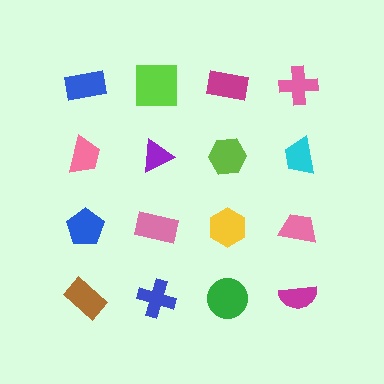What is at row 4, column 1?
A brown rectangle.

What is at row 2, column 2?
A purple triangle.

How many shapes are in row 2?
4 shapes.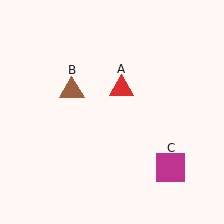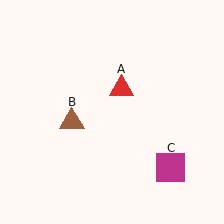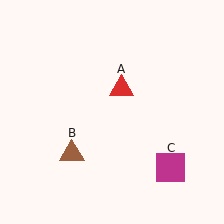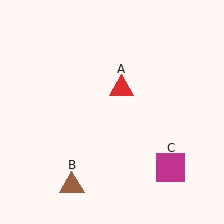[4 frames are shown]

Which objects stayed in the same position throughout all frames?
Red triangle (object A) and magenta square (object C) remained stationary.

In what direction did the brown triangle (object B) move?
The brown triangle (object B) moved down.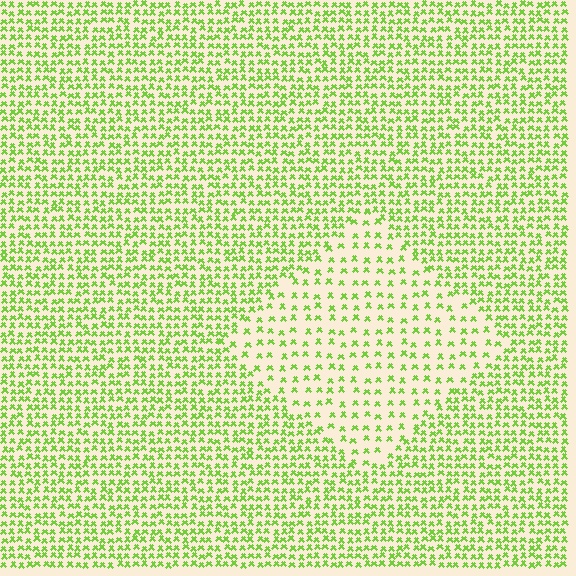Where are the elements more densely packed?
The elements are more densely packed outside the diamond boundary.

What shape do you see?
I see a diamond.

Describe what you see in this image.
The image contains small lime elements arranged at two different densities. A diamond-shaped region is visible where the elements are less densely packed than the surrounding area.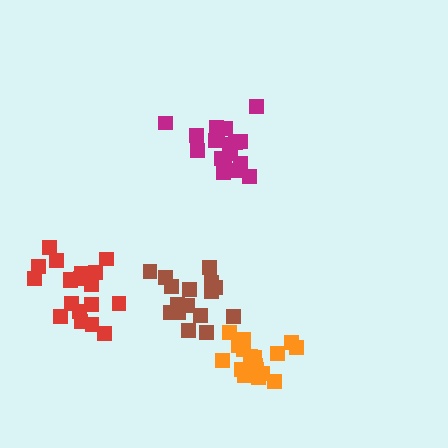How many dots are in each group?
Group 1: 18 dots, Group 2: 18 dots, Group 3: 16 dots, Group 4: 20 dots (72 total).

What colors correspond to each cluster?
The clusters are colored: orange, magenta, brown, red.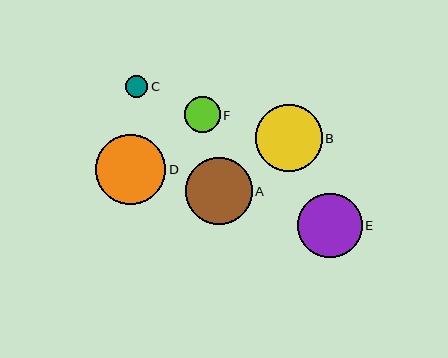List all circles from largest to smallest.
From largest to smallest: D, A, B, E, F, C.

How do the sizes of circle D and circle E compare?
Circle D and circle E are approximately the same size.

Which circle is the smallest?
Circle C is the smallest with a size of approximately 22 pixels.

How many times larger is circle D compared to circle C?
Circle D is approximately 3.2 times the size of circle C.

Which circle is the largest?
Circle D is the largest with a size of approximately 70 pixels.